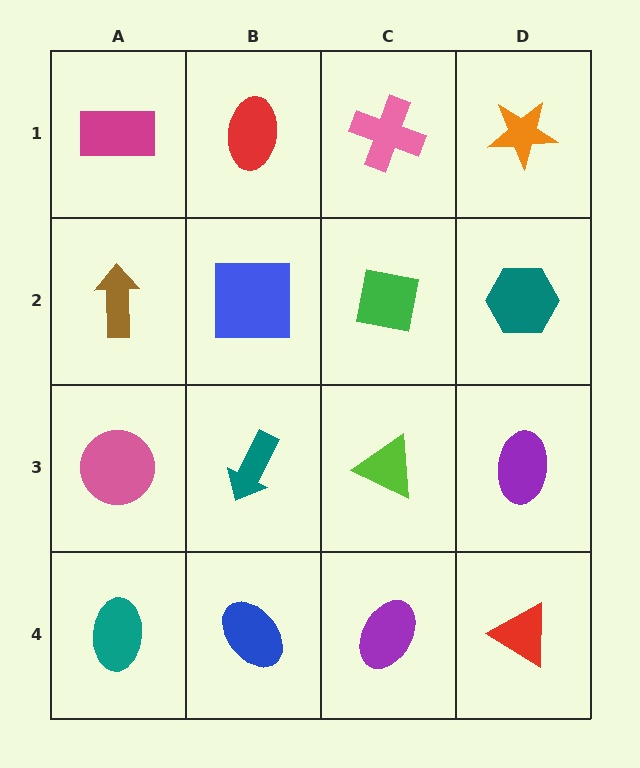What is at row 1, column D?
An orange star.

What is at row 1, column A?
A magenta rectangle.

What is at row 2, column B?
A blue square.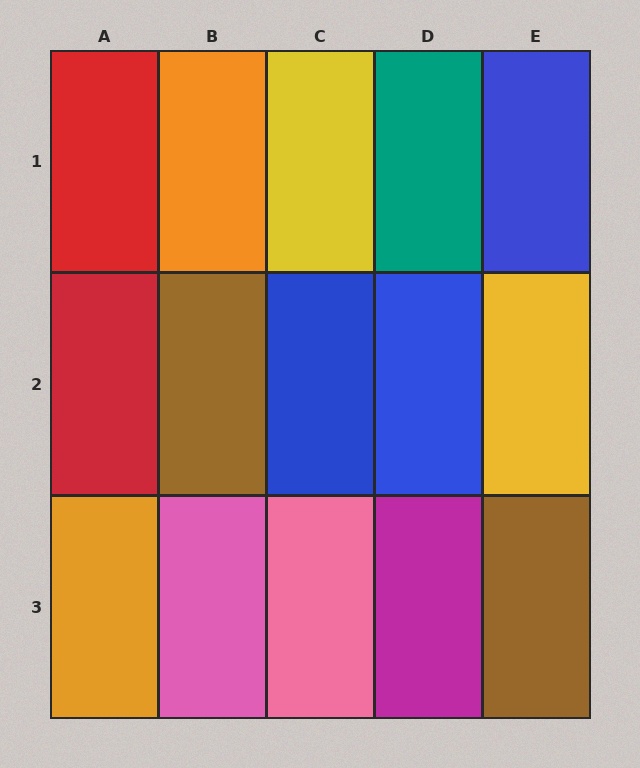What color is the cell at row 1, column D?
Teal.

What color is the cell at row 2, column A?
Red.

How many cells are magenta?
1 cell is magenta.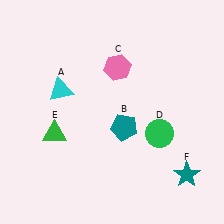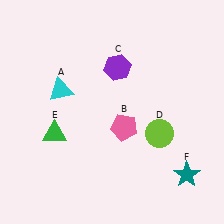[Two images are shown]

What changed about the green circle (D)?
In Image 1, D is green. In Image 2, it changed to lime.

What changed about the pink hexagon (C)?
In Image 1, C is pink. In Image 2, it changed to purple.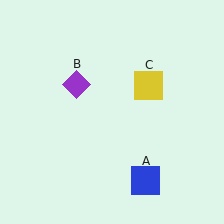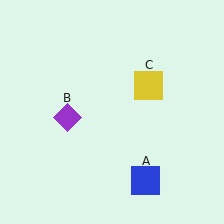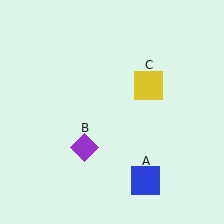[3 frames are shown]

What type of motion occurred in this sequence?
The purple diamond (object B) rotated counterclockwise around the center of the scene.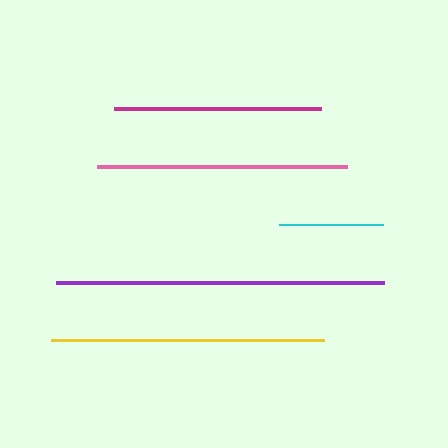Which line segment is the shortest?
The cyan line is the shortest at approximately 104 pixels.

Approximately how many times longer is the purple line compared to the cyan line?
The purple line is approximately 3.2 times the length of the cyan line.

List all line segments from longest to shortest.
From longest to shortest: purple, yellow, pink, magenta, cyan.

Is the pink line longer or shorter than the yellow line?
The yellow line is longer than the pink line.